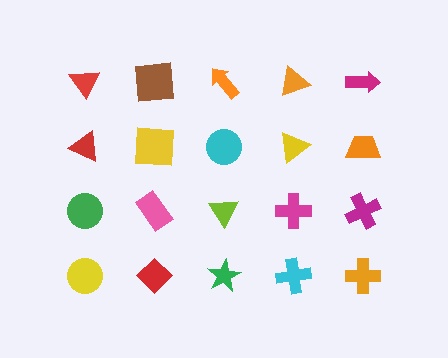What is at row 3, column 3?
A lime triangle.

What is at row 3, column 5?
A magenta cross.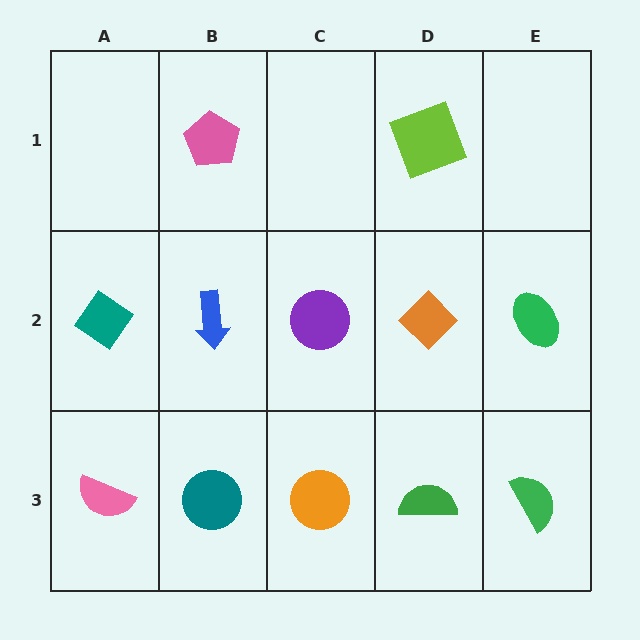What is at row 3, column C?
An orange circle.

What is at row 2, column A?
A teal diamond.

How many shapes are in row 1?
2 shapes.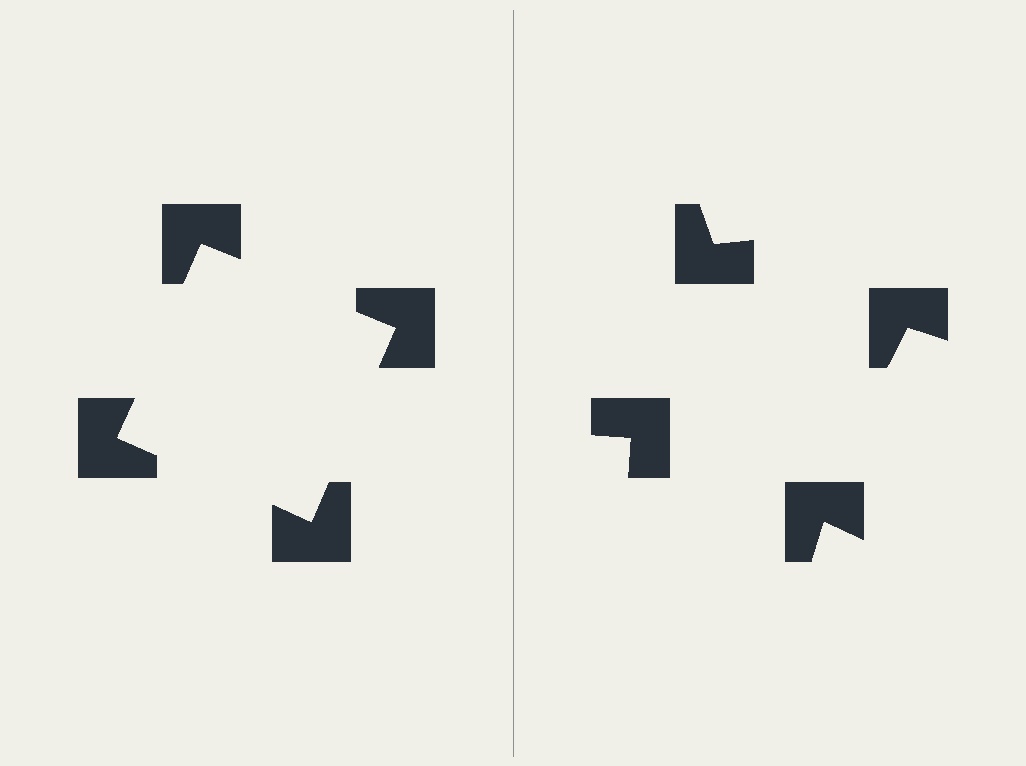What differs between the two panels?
The notched squares are positioned identically on both sides; only the wedge orientations differ. On the left they align to a square; on the right they are misaligned.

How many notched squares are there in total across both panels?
8 — 4 on each side.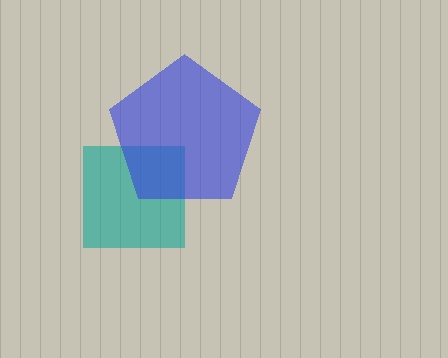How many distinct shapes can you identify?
There are 2 distinct shapes: a teal square, a blue pentagon.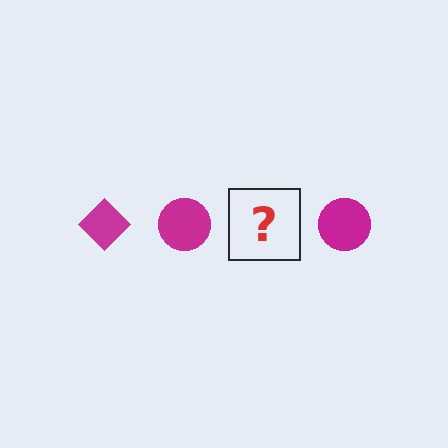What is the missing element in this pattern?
The missing element is a magenta diamond.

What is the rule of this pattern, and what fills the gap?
The rule is that the pattern cycles through diamond, circle shapes in magenta. The gap should be filled with a magenta diamond.